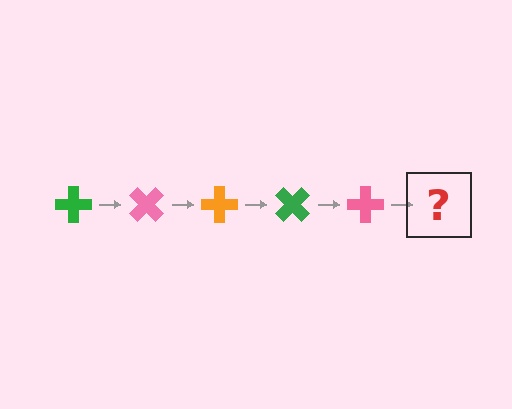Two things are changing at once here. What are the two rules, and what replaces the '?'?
The two rules are that it rotates 45 degrees each step and the color cycles through green, pink, and orange. The '?' should be an orange cross, rotated 225 degrees from the start.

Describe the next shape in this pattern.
It should be an orange cross, rotated 225 degrees from the start.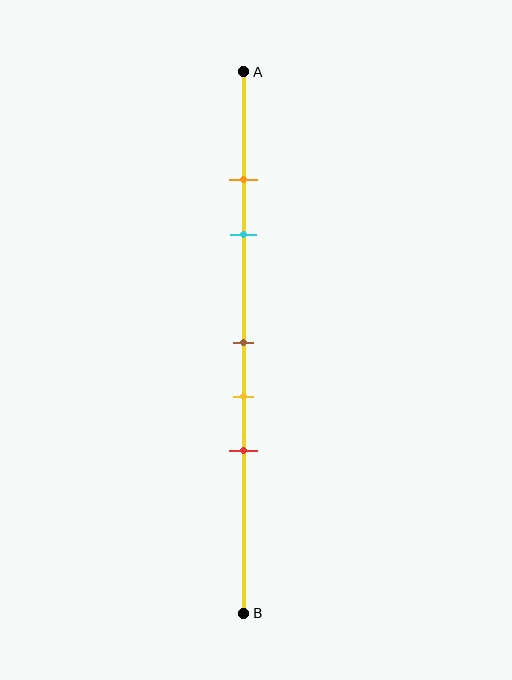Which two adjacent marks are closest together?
The orange and cyan marks are the closest adjacent pair.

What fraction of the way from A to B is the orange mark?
The orange mark is approximately 20% (0.2) of the way from A to B.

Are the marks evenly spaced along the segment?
No, the marks are not evenly spaced.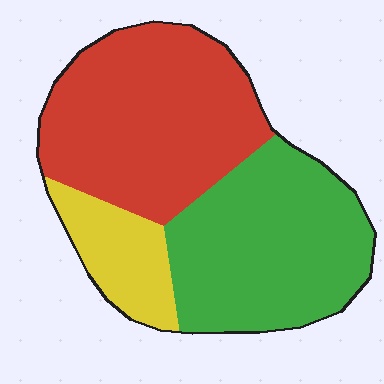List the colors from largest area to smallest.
From largest to smallest: red, green, yellow.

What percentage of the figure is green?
Green covers about 40% of the figure.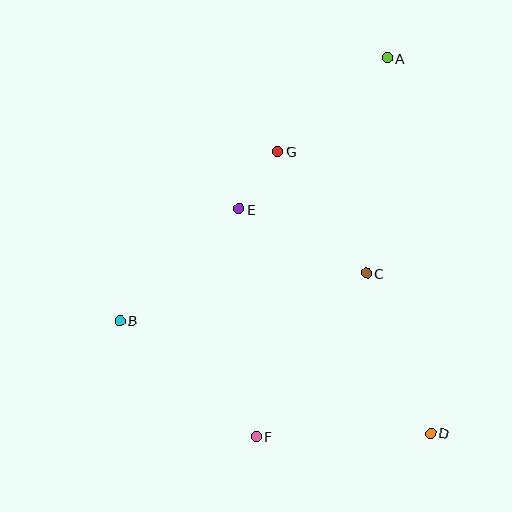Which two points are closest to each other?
Points E and G are closest to each other.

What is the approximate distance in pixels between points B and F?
The distance between B and F is approximately 179 pixels.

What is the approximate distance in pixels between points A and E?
The distance between A and E is approximately 211 pixels.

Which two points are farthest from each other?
Points A and F are farthest from each other.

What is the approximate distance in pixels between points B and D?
The distance between B and D is approximately 330 pixels.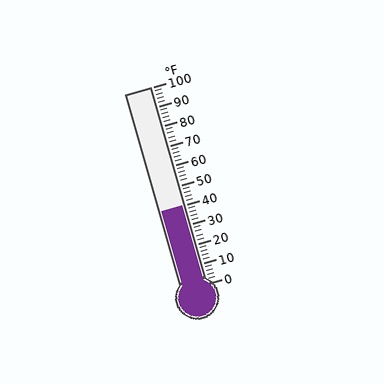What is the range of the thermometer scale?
The thermometer scale ranges from 0°F to 100°F.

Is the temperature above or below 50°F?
The temperature is below 50°F.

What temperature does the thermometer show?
The thermometer shows approximately 40°F.